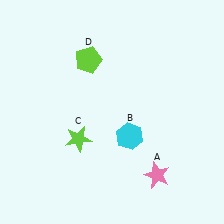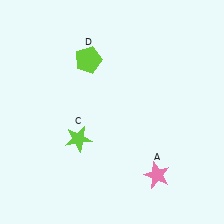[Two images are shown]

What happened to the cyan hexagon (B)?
The cyan hexagon (B) was removed in Image 2. It was in the bottom-right area of Image 1.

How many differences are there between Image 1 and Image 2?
There is 1 difference between the two images.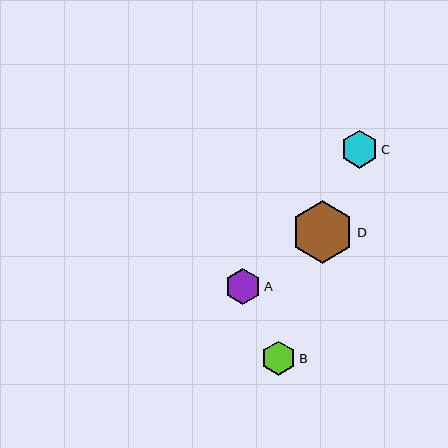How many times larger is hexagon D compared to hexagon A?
Hexagon D is approximately 1.7 times the size of hexagon A.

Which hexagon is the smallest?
Hexagon B is the smallest with a size of approximately 35 pixels.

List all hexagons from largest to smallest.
From largest to smallest: D, C, A, B.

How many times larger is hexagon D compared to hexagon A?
Hexagon D is approximately 1.7 times the size of hexagon A.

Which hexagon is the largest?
Hexagon D is the largest with a size of approximately 62 pixels.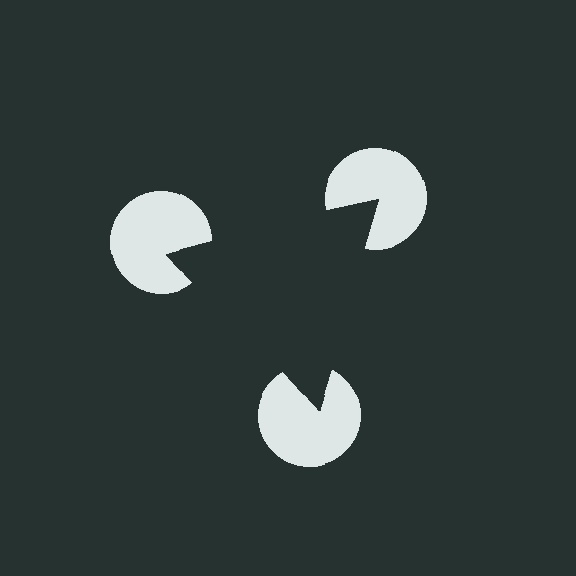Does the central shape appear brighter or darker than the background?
It typically appears slightly darker than the background, even though no actual brightness change is drawn.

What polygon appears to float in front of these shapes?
An illusory triangle — its edges are inferred from the aligned wedge cuts in the pac-man discs, not physically drawn.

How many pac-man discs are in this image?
There are 3 — one at each vertex of the illusory triangle.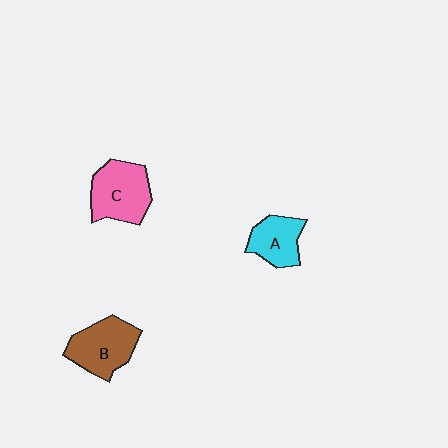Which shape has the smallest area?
Shape A (cyan).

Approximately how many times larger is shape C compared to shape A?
Approximately 1.4 times.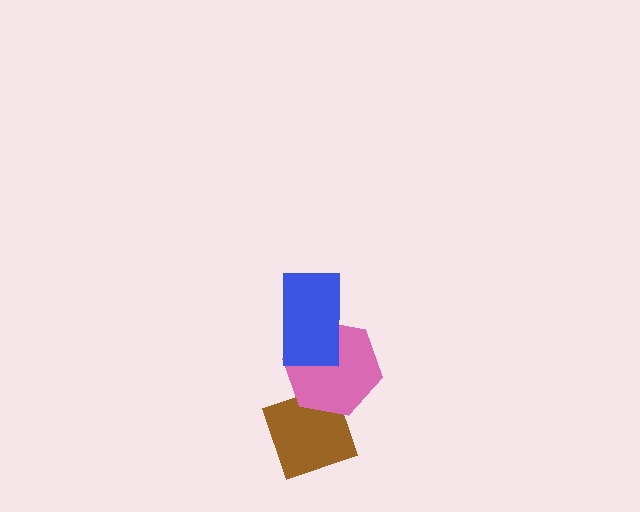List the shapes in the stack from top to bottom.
From top to bottom: the blue rectangle, the pink hexagon, the brown diamond.